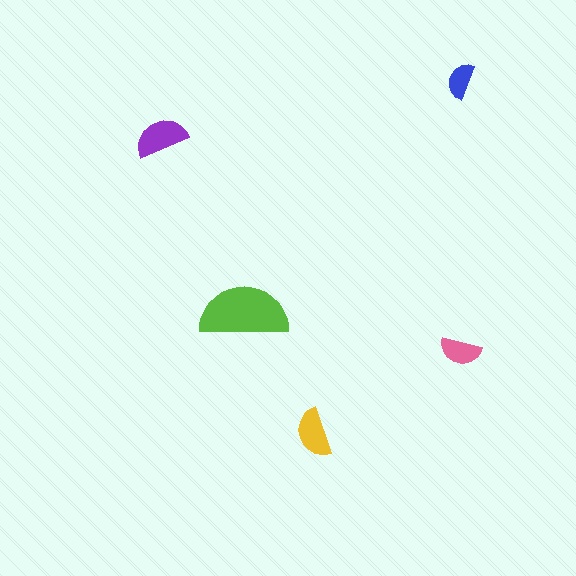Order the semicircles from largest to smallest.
the lime one, the purple one, the yellow one, the pink one, the blue one.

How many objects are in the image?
There are 5 objects in the image.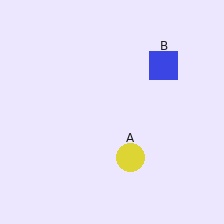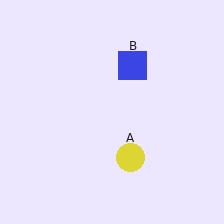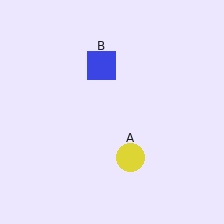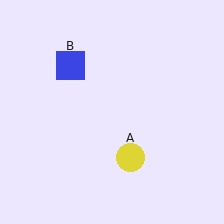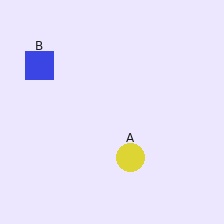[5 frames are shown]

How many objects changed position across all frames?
1 object changed position: blue square (object B).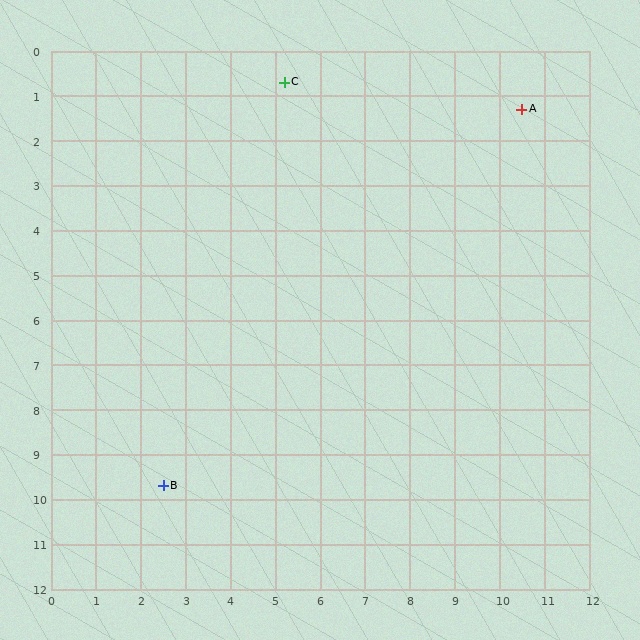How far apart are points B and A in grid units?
Points B and A are about 11.6 grid units apart.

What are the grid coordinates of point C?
Point C is at approximately (5.2, 0.7).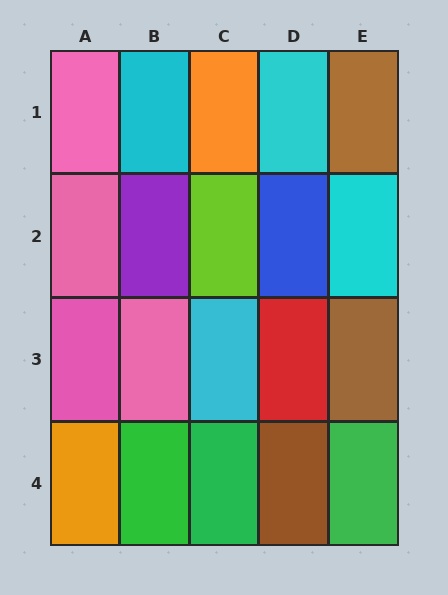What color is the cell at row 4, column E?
Green.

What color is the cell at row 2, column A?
Pink.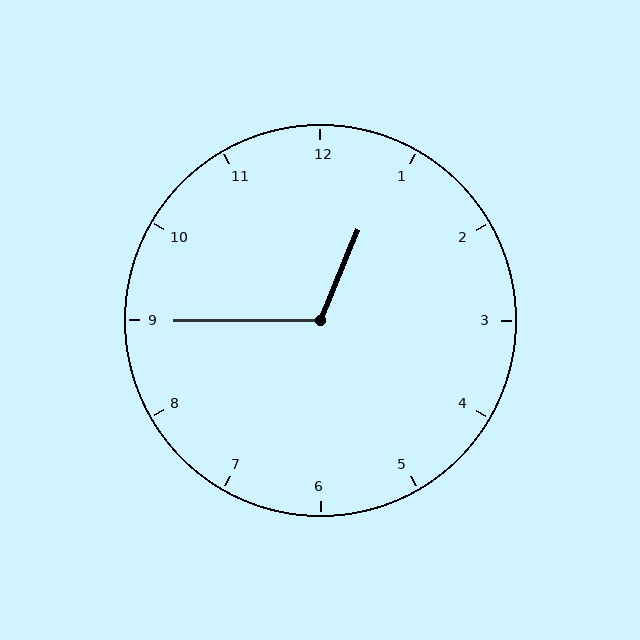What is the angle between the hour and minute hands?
Approximately 112 degrees.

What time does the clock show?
12:45.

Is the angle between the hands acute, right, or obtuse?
It is obtuse.